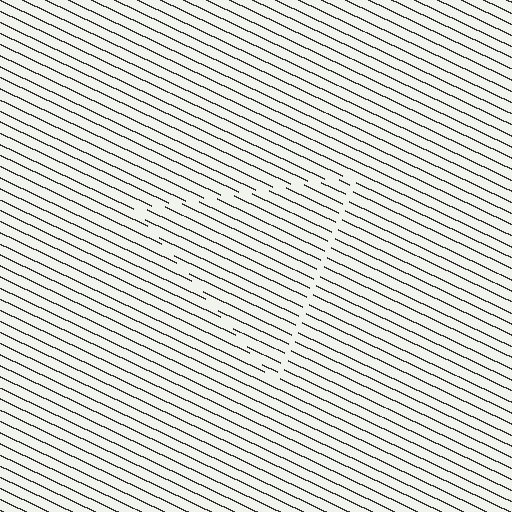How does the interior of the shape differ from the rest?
The interior of the shape contains the same grating, shifted by half a period — the contour is defined by the phase discontinuity where line-ends from the inner and outer gratings abut.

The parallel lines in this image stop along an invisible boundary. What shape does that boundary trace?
An illusory triangle. The interior of the shape contains the same grating, shifted by half a period — the contour is defined by the phase discontinuity where line-ends from the inner and outer gratings abut.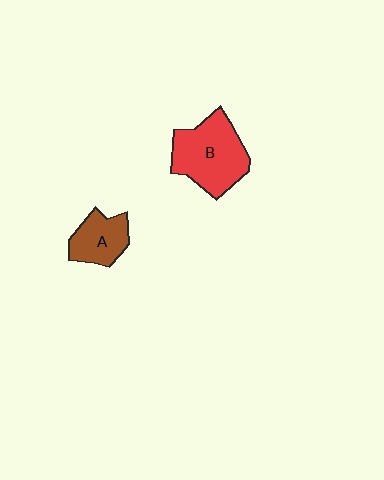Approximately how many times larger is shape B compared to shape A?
Approximately 1.8 times.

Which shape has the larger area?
Shape B (red).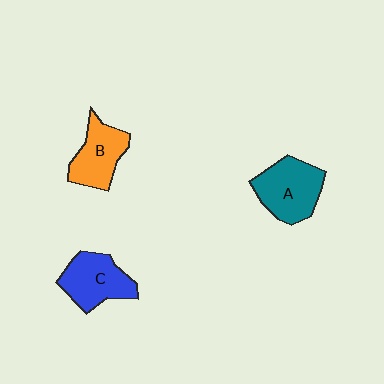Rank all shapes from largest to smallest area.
From largest to smallest: A (teal), C (blue), B (orange).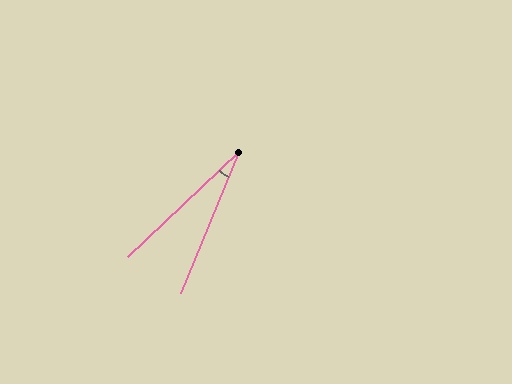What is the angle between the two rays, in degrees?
Approximately 24 degrees.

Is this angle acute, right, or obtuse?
It is acute.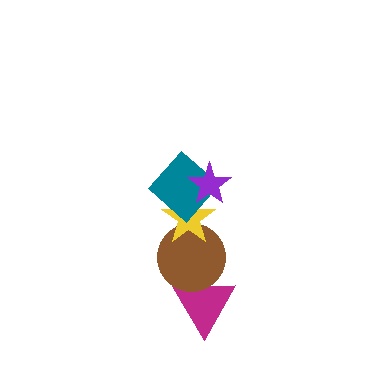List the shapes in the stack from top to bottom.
From top to bottom: the purple star, the teal diamond, the yellow star, the brown circle, the magenta triangle.